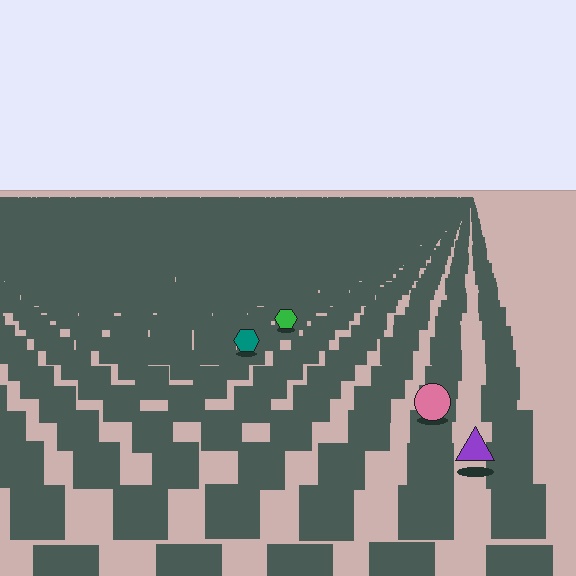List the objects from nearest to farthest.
From nearest to farthest: the purple triangle, the pink circle, the teal hexagon, the green hexagon.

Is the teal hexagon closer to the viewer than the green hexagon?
Yes. The teal hexagon is closer — you can tell from the texture gradient: the ground texture is coarser near it.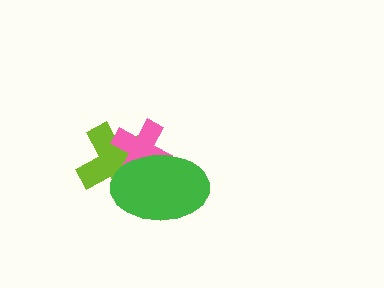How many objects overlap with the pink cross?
2 objects overlap with the pink cross.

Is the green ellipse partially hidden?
No, no other shape covers it.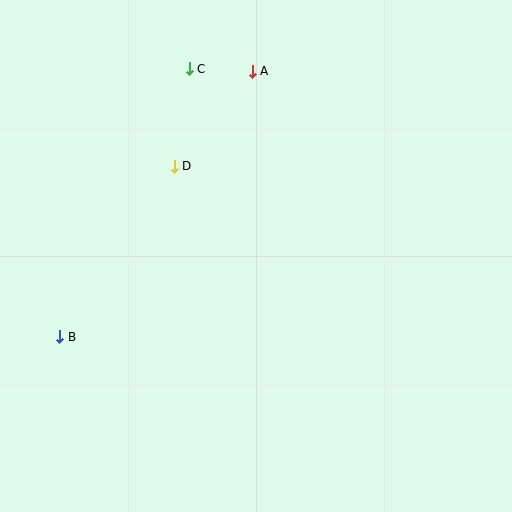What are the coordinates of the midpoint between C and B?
The midpoint between C and B is at (125, 203).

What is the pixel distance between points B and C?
The distance between B and C is 297 pixels.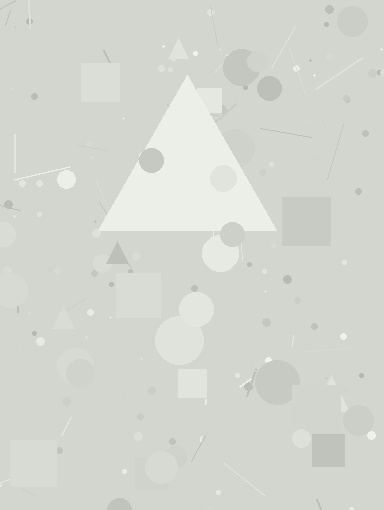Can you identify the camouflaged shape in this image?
The camouflaged shape is a triangle.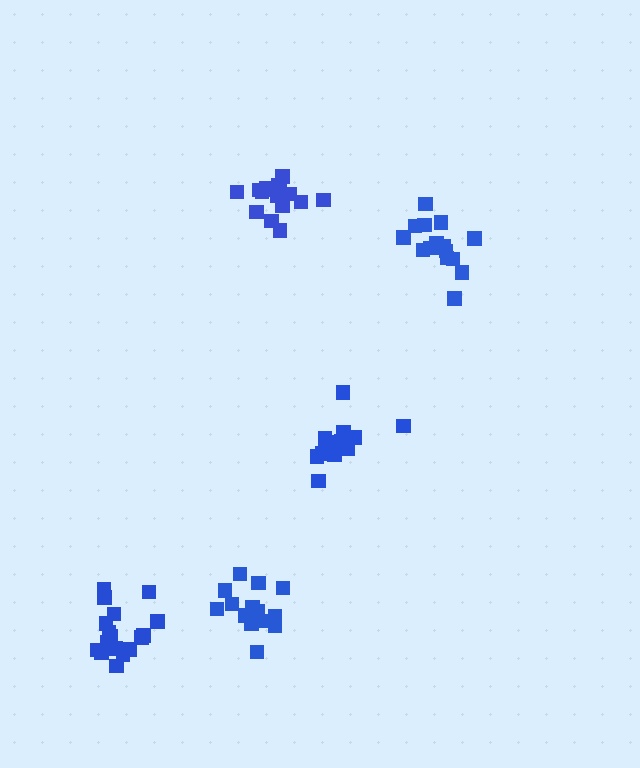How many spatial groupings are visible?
There are 5 spatial groupings.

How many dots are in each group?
Group 1: 16 dots, Group 2: 16 dots, Group 3: 15 dots, Group 4: 14 dots, Group 5: 18 dots (79 total).